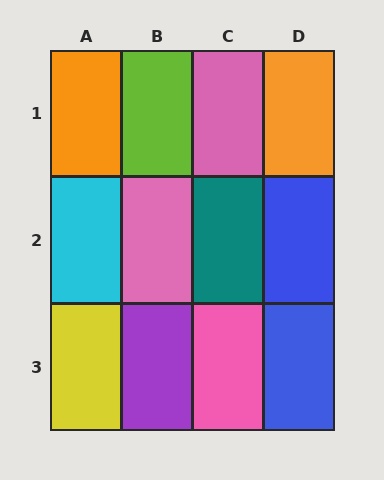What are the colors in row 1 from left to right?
Orange, lime, pink, orange.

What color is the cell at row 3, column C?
Pink.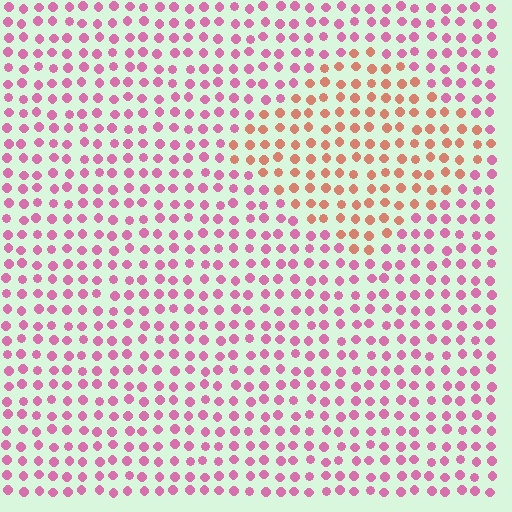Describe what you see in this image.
The image is filled with small pink elements in a uniform arrangement. A diamond-shaped region is visible where the elements are tinted to a slightly different hue, forming a subtle color boundary.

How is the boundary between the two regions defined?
The boundary is defined purely by a slight shift in hue (about 46 degrees). Spacing, size, and orientation are identical on both sides.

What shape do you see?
I see a diamond.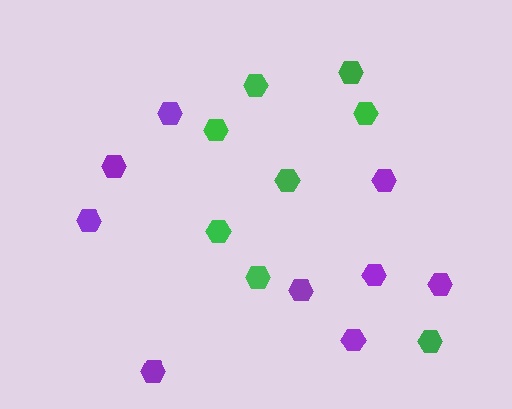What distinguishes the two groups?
There are 2 groups: one group of purple hexagons (9) and one group of green hexagons (8).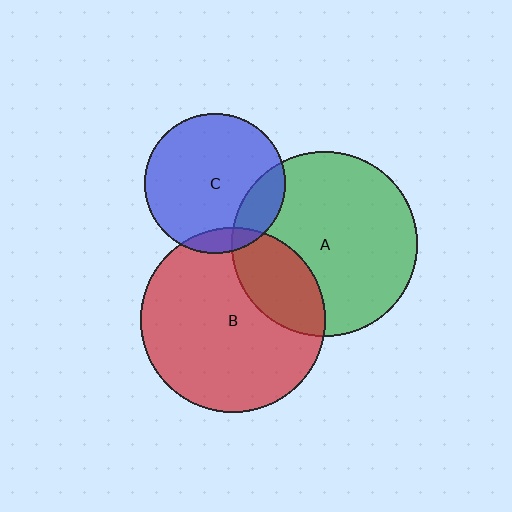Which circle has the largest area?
Circle A (green).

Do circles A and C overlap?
Yes.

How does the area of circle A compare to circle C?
Approximately 1.7 times.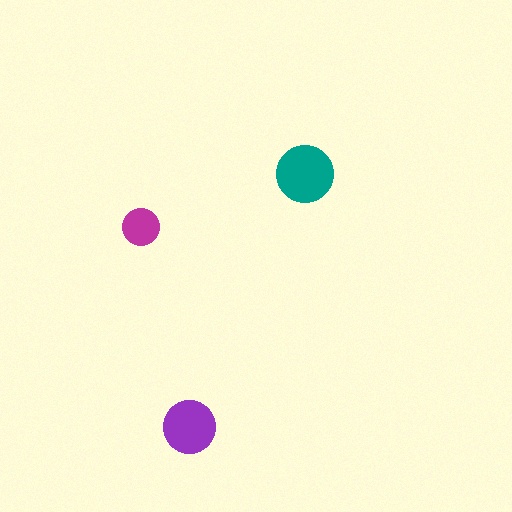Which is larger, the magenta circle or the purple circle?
The purple one.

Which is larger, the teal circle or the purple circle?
The teal one.